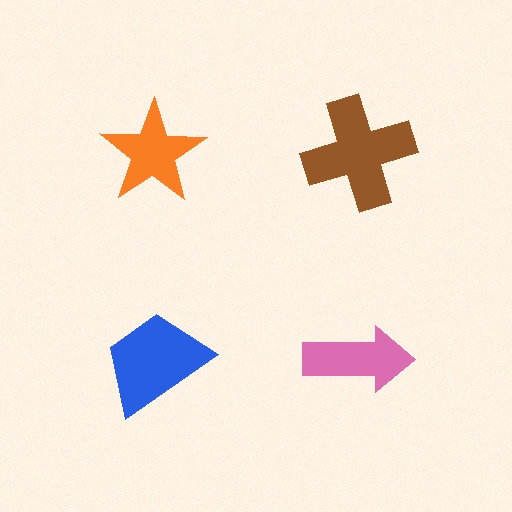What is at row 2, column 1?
A blue trapezoid.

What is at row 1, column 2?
A brown cross.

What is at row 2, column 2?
A pink arrow.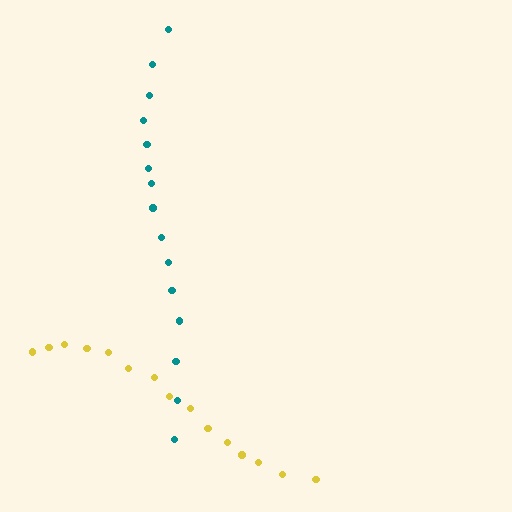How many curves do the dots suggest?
There are 2 distinct paths.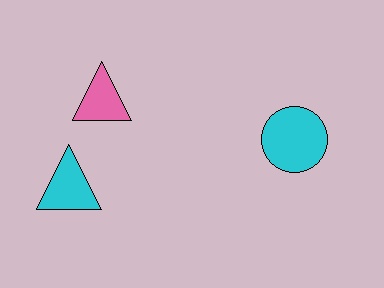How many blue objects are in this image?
There are no blue objects.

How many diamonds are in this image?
There are no diamonds.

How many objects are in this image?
There are 3 objects.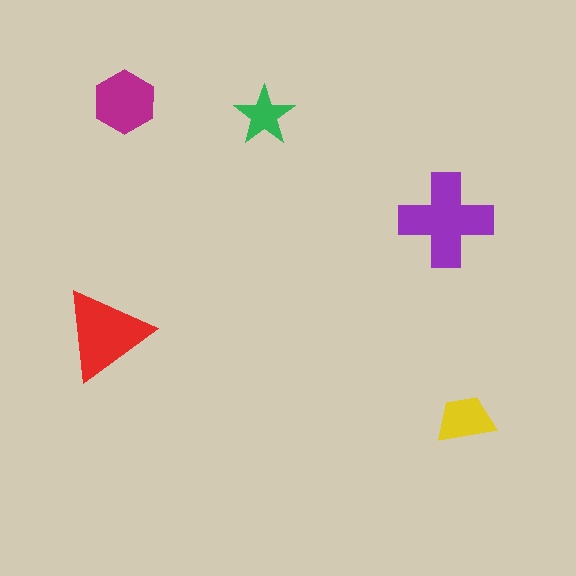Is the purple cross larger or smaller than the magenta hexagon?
Larger.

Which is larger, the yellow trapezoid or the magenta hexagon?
The magenta hexagon.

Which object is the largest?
The purple cross.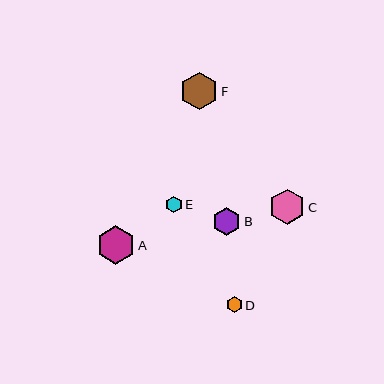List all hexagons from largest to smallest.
From largest to smallest: A, F, C, B, E, D.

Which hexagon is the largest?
Hexagon A is the largest with a size of approximately 38 pixels.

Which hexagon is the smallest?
Hexagon D is the smallest with a size of approximately 16 pixels.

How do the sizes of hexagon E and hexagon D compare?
Hexagon E and hexagon D are approximately the same size.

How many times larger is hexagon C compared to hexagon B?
Hexagon C is approximately 1.3 times the size of hexagon B.